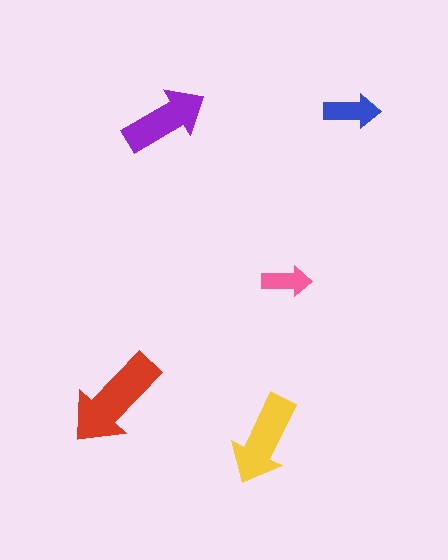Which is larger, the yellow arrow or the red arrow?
The red one.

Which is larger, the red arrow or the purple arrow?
The red one.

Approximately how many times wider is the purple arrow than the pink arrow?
About 1.5 times wider.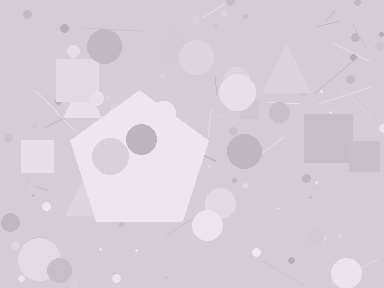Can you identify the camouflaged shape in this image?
The camouflaged shape is a pentagon.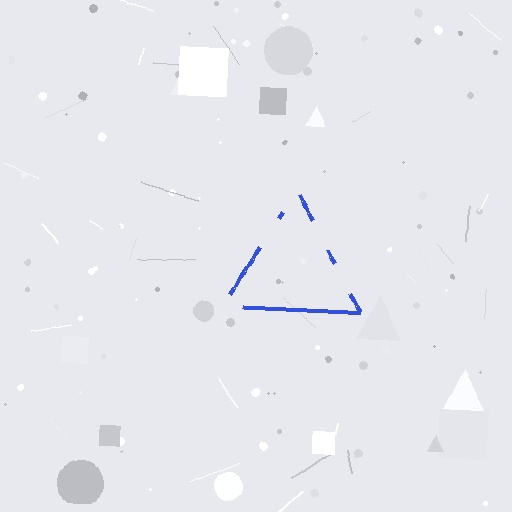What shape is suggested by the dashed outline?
The dashed outline suggests a triangle.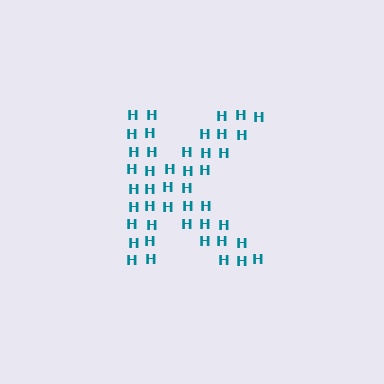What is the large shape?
The large shape is the letter K.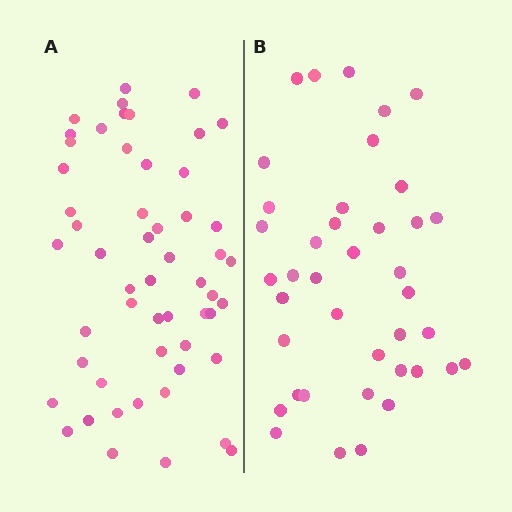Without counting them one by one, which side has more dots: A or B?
Region A (the left region) has more dots.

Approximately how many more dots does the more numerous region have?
Region A has approximately 15 more dots than region B.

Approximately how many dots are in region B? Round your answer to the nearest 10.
About 40 dots.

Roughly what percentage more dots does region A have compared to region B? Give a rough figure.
About 35% more.